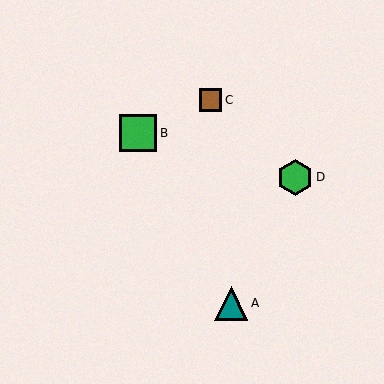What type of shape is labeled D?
Shape D is a green hexagon.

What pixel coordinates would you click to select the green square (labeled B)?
Click at (138, 133) to select the green square B.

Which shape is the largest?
The green square (labeled B) is the largest.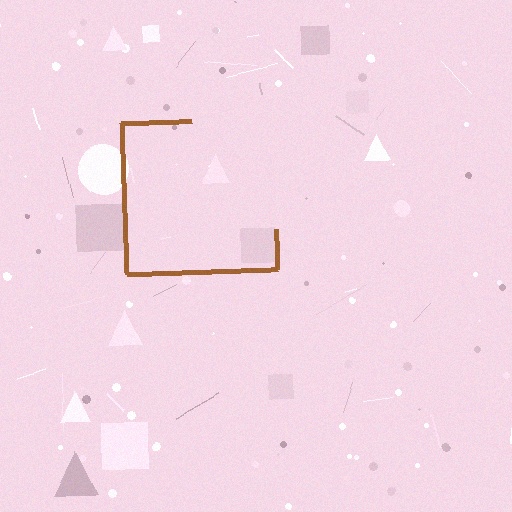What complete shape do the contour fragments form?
The contour fragments form a square.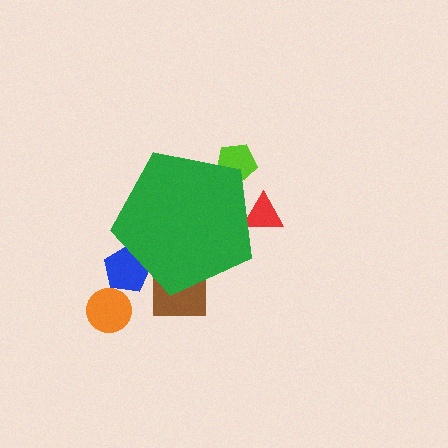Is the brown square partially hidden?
Yes, the brown square is partially hidden behind the green pentagon.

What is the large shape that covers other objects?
A green pentagon.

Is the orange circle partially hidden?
No, the orange circle is fully visible.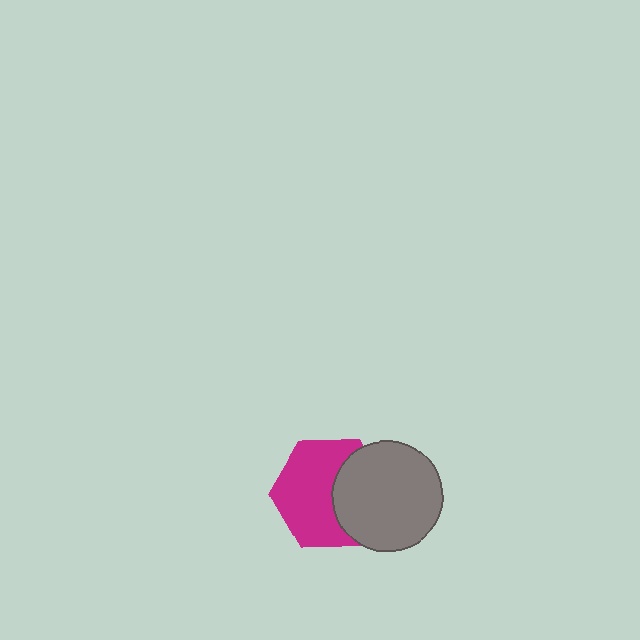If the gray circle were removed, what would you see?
You would see the complete magenta hexagon.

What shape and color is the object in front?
The object in front is a gray circle.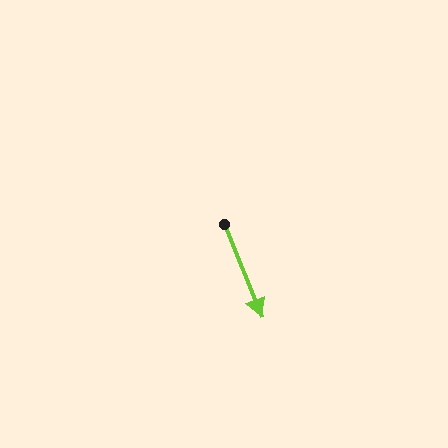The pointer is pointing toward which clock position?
Roughly 5 o'clock.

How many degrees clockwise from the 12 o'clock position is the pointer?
Approximately 158 degrees.